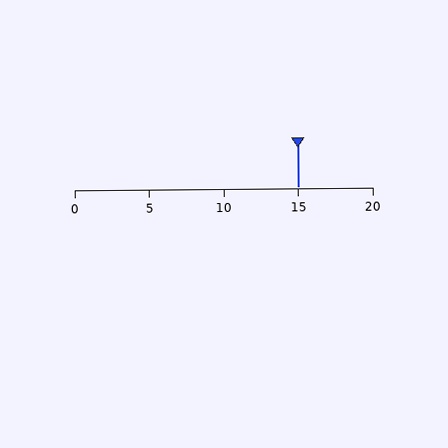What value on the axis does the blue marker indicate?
The marker indicates approximately 15.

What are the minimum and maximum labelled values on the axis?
The axis runs from 0 to 20.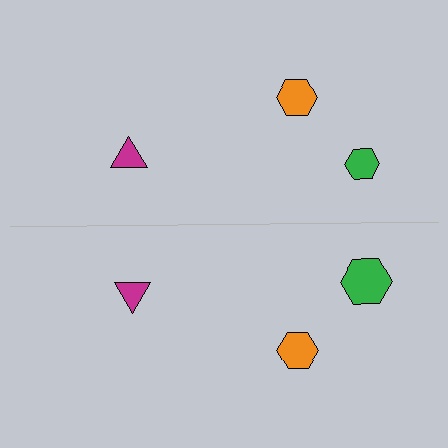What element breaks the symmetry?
The green hexagon on the bottom side has a different size than its mirror counterpart.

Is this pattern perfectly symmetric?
No, the pattern is not perfectly symmetric. The green hexagon on the bottom side has a different size than its mirror counterpart.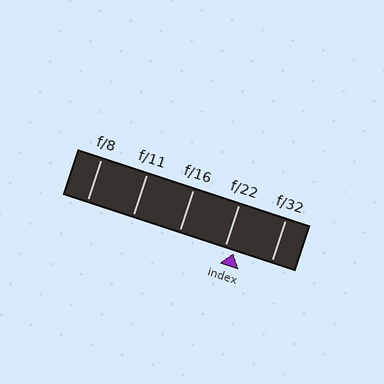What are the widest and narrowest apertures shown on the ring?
The widest aperture shown is f/8 and the narrowest is f/32.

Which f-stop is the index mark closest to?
The index mark is closest to f/22.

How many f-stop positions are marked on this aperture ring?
There are 5 f-stop positions marked.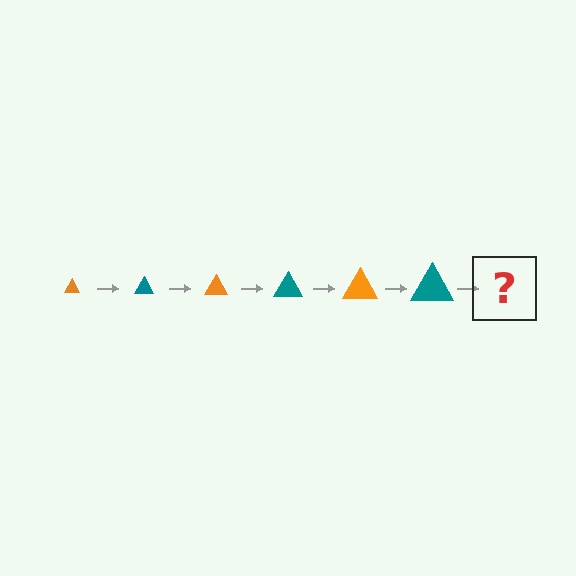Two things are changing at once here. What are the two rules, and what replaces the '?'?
The two rules are that the triangle grows larger each step and the color cycles through orange and teal. The '?' should be an orange triangle, larger than the previous one.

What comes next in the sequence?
The next element should be an orange triangle, larger than the previous one.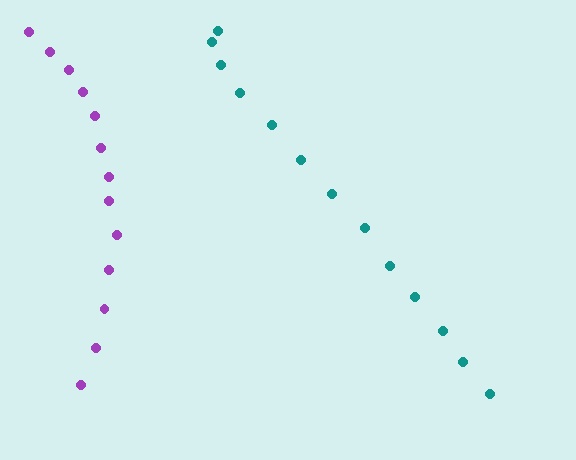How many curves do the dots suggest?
There are 2 distinct paths.